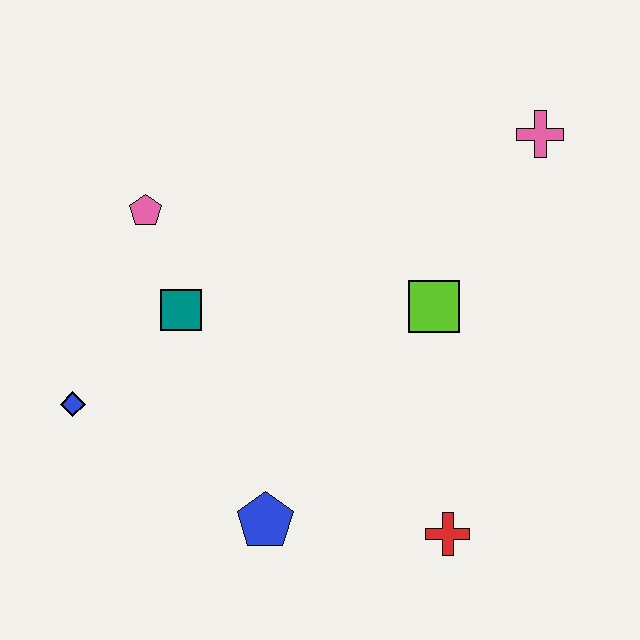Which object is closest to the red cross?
The blue pentagon is closest to the red cross.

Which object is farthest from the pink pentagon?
The red cross is farthest from the pink pentagon.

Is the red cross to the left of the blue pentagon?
No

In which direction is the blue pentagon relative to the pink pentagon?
The blue pentagon is below the pink pentagon.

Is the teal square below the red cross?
No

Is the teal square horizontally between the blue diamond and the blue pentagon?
Yes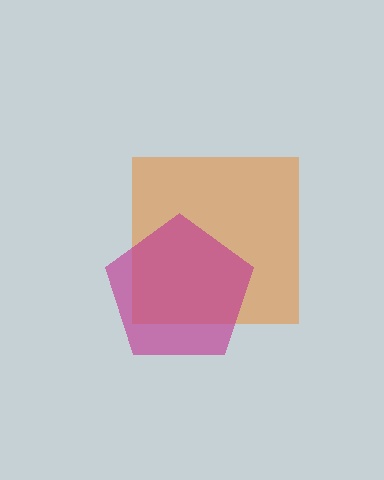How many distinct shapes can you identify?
There are 2 distinct shapes: an orange square, a magenta pentagon.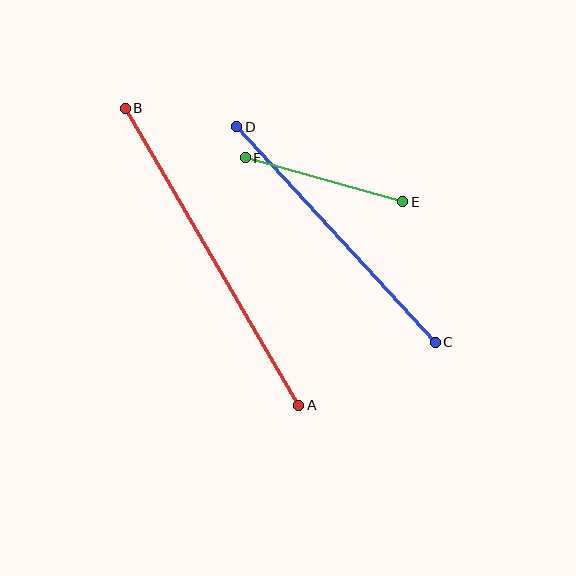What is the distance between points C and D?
The distance is approximately 293 pixels.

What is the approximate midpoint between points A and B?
The midpoint is at approximately (212, 257) pixels.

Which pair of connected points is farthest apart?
Points A and B are farthest apart.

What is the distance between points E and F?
The distance is approximately 164 pixels.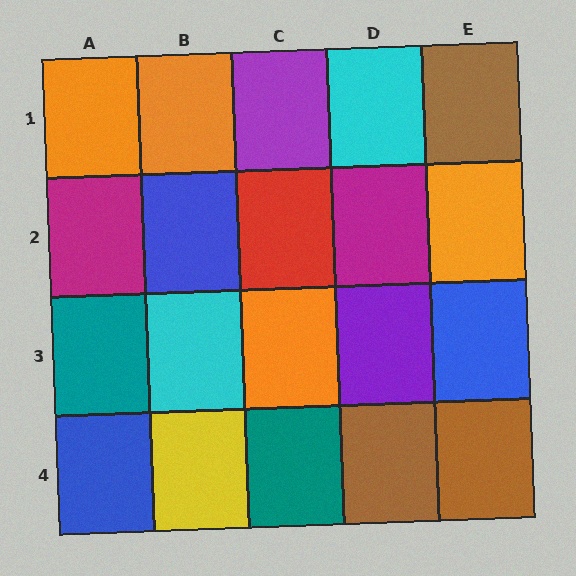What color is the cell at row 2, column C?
Red.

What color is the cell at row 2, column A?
Magenta.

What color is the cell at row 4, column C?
Teal.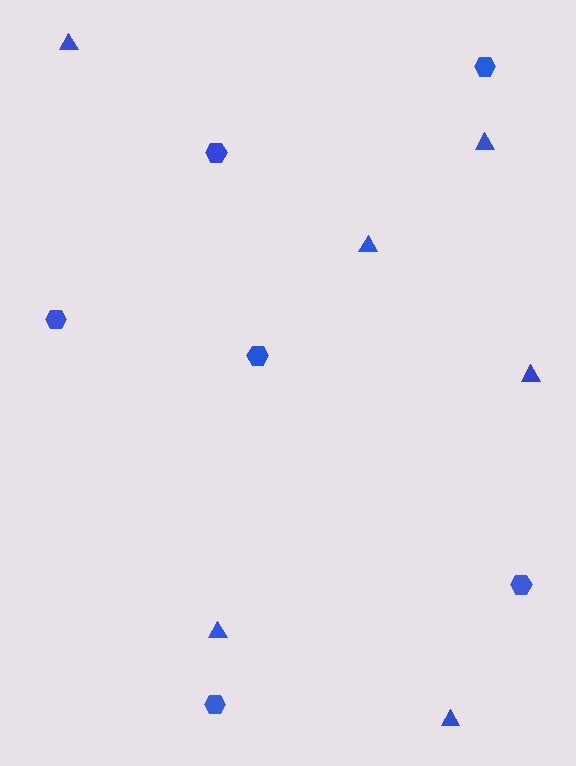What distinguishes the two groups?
There are 2 groups: one group of triangles (6) and one group of hexagons (6).